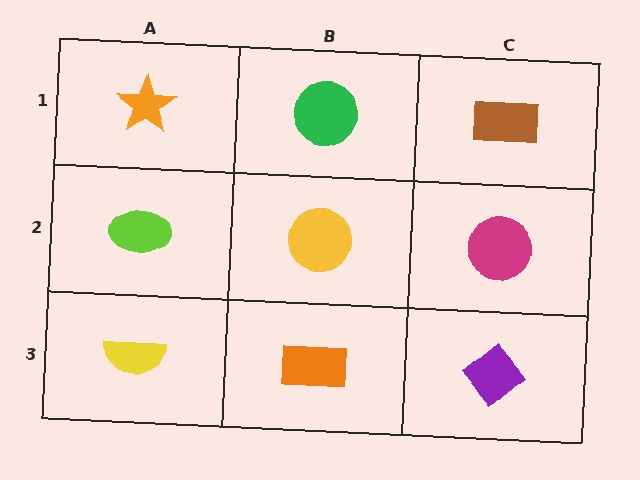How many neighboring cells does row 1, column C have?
2.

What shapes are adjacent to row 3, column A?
A lime ellipse (row 2, column A), an orange rectangle (row 3, column B).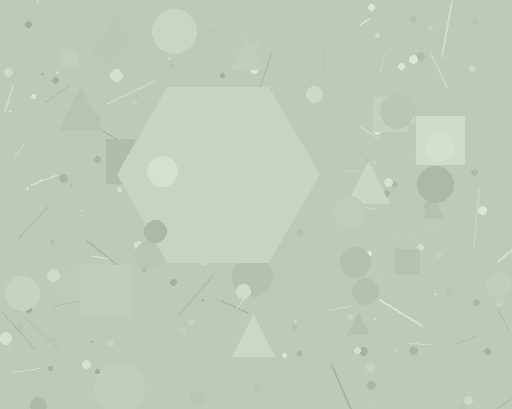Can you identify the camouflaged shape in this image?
The camouflaged shape is a hexagon.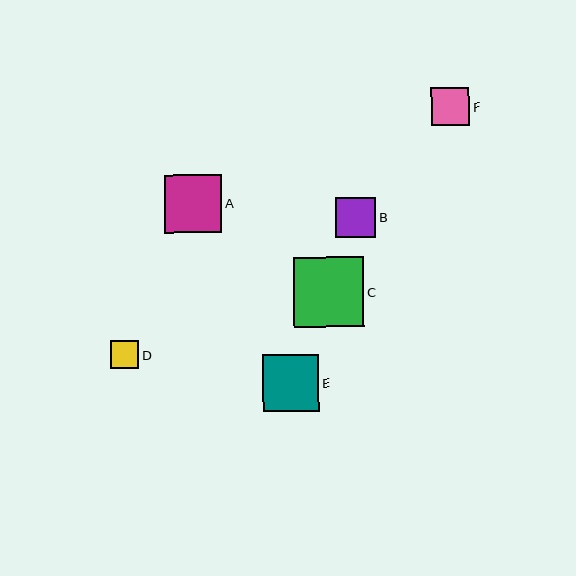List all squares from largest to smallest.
From largest to smallest: C, A, E, B, F, D.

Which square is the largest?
Square C is the largest with a size of approximately 70 pixels.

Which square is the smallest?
Square D is the smallest with a size of approximately 28 pixels.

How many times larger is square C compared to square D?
Square C is approximately 2.5 times the size of square D.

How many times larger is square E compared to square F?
Square E is approximately 1.5 times the size of square F.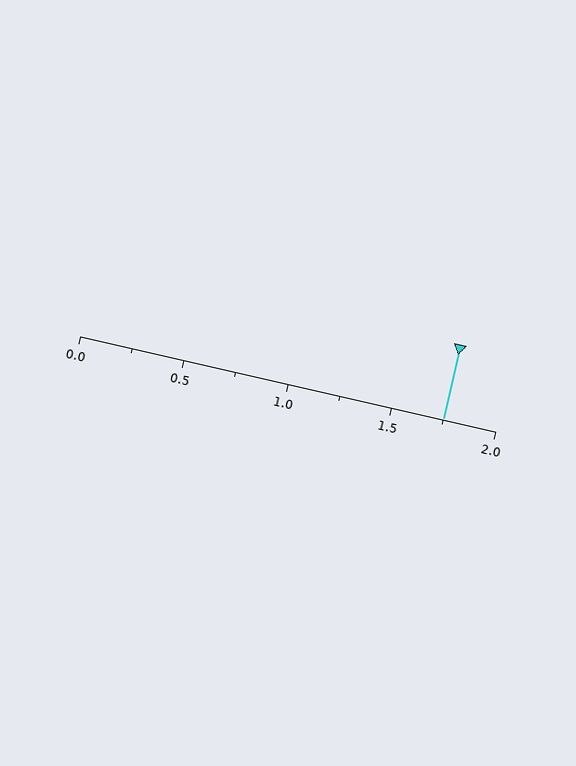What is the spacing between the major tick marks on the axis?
The major ticks are spaced 0.5 apart.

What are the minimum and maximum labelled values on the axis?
The axis runs from 0.0 to 2.0.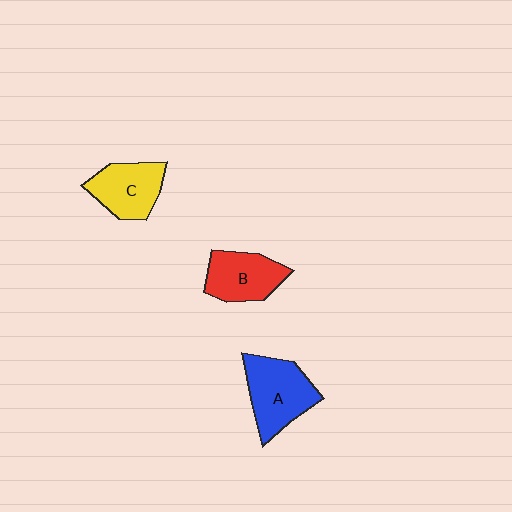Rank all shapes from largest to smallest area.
From largest to smallest: A (blue), C (yellow), B (red).